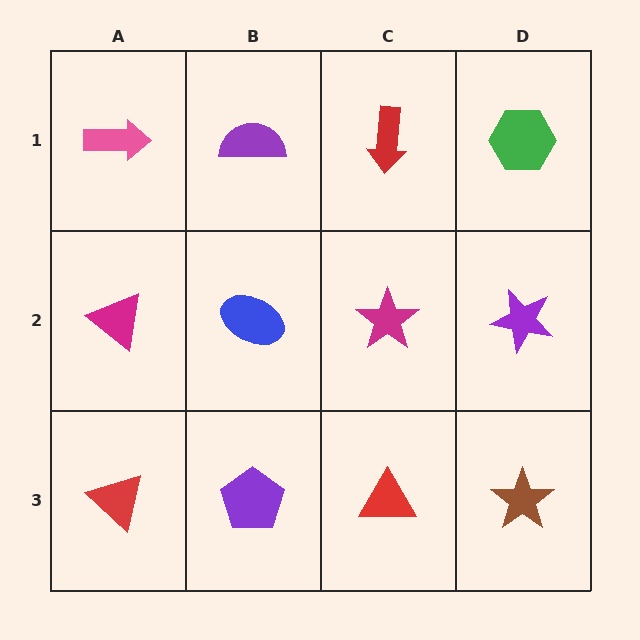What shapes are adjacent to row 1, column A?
A magenta triangle (row 2, column A), a purple semicircle (row 1, column B).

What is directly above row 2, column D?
A green hexagon.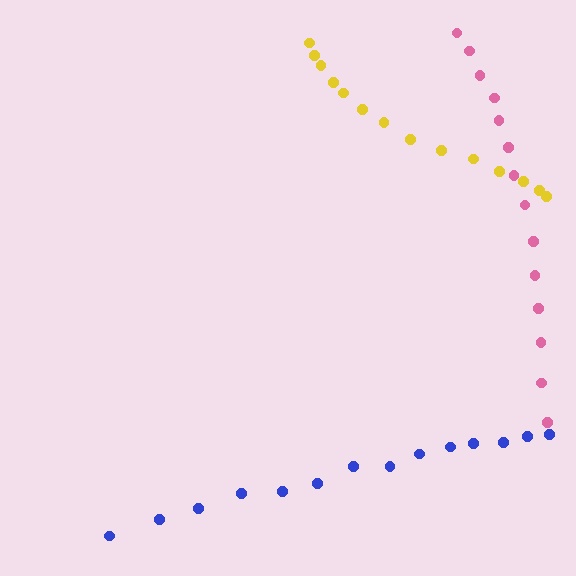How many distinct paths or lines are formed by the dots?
There are 3 distinct paths.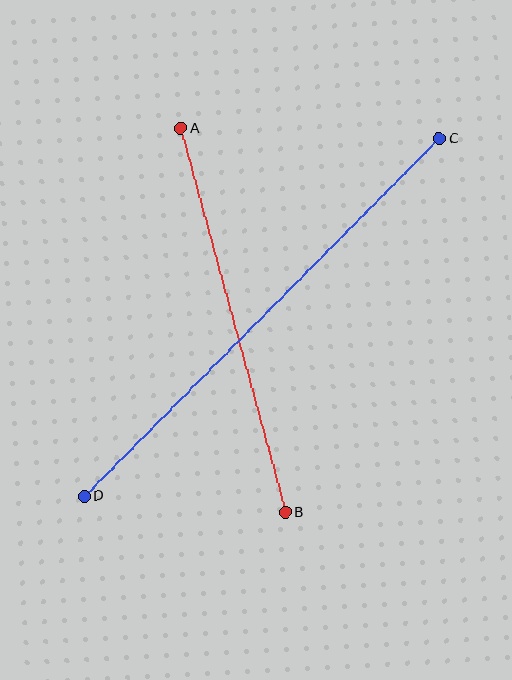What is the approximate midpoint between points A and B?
The midpoint is at approximately (233, 321) pixels.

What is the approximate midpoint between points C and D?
The midpoint is at approximately (262, 318) pixels.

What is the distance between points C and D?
The distance is approximately 504 pixels.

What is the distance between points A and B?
The distance is approximately 398 pixels.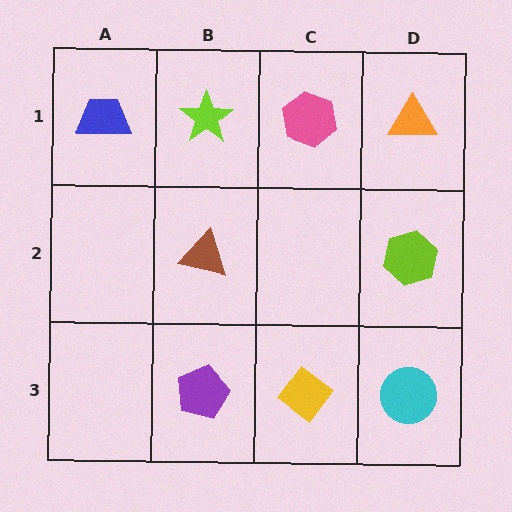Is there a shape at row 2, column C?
No, that cell is empty.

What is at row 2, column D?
A lime hexagon.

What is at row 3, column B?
A purple pentagon.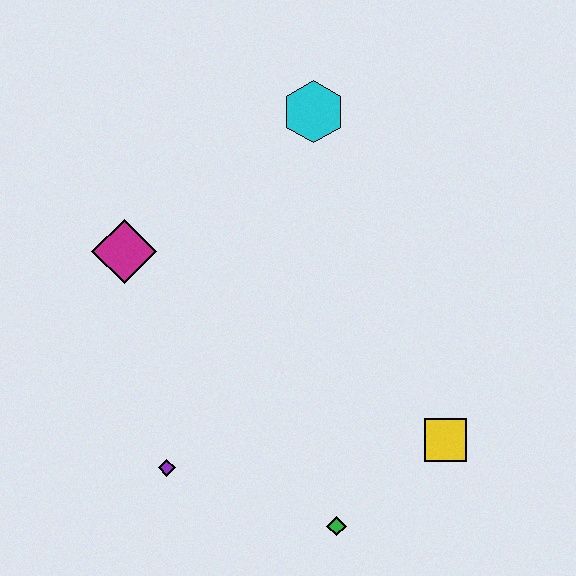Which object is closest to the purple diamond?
The green diamond is closest to the purple diamond.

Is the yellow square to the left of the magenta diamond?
No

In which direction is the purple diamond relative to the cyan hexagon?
The purple diamond is below the cyan hexagon.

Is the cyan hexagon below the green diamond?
No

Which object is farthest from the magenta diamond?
The yellow square is farthest from the magenta diamond.